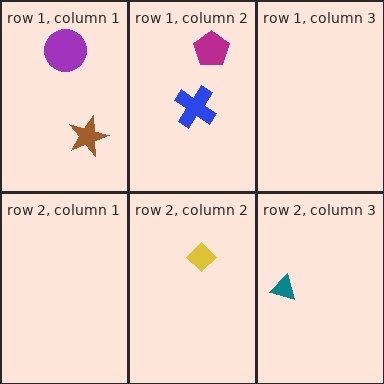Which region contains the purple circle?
The row 1, column 1 region.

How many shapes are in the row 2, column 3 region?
1.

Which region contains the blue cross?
The row 1, column 2 region.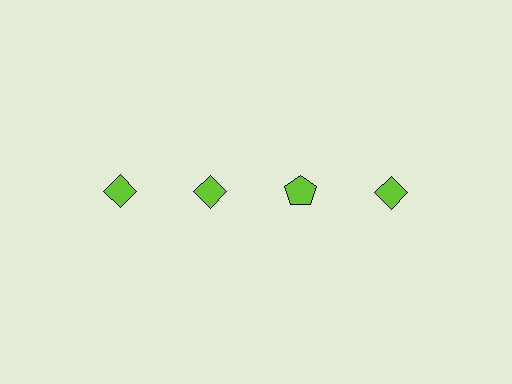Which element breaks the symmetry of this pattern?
The lime pentagon in the top row, center column breaks the symmetry. All other shapes are lime diamonds.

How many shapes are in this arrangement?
There are 4 shapes arranged in a grid pattern.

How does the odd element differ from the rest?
It has a different shape: pentagon instead of diamond.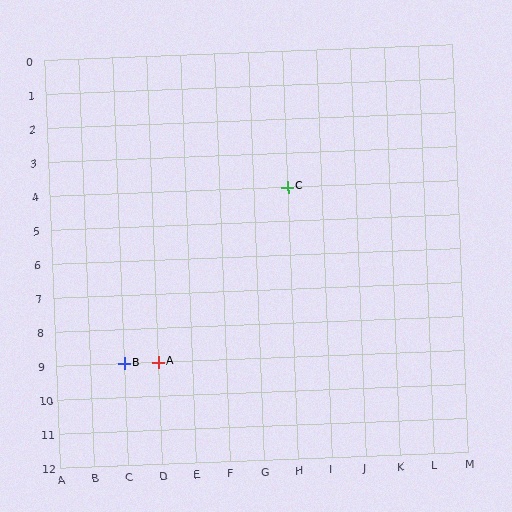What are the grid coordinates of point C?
Point C is at grid coordinates (H, 4).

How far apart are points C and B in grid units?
Points C and B are 5 columns and 5 rows apart (about 7.1 grid units diagonally).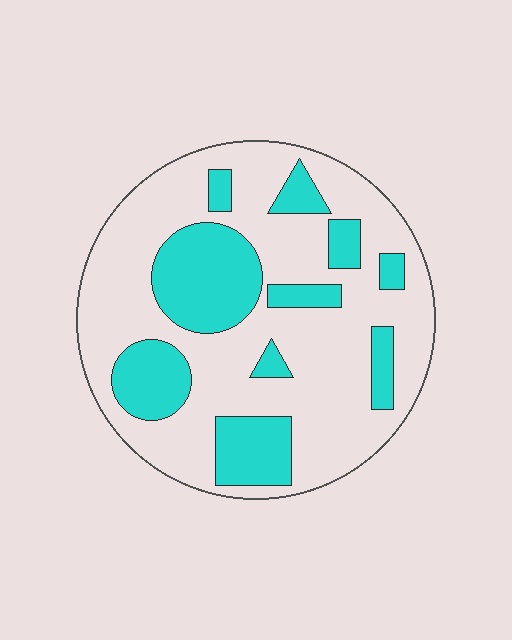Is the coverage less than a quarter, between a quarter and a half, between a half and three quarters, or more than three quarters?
Between a quarter and a half.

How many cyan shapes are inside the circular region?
10.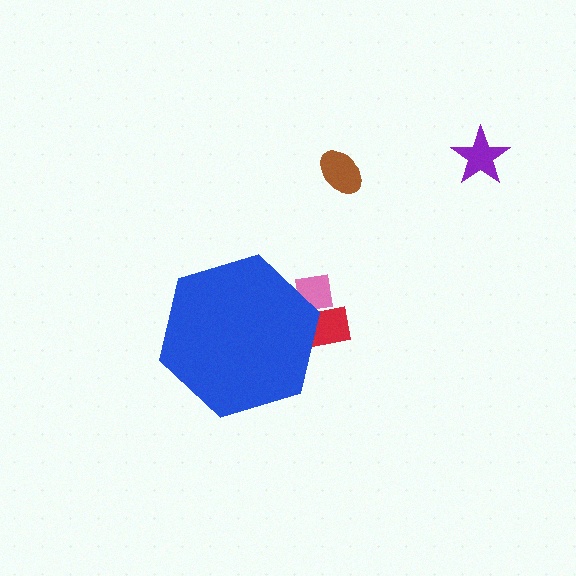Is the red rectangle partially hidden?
Yes, the red rectangle is partially hidden behind the blue hexagon.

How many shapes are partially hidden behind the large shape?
2 shapes are partially hidden.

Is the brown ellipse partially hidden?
No, the brown ellipse is fully visible.